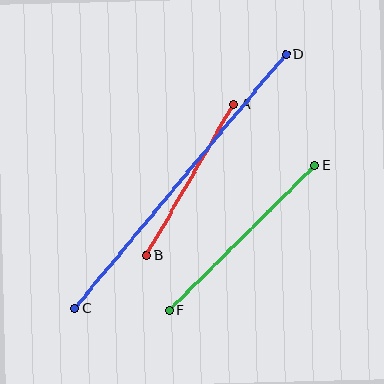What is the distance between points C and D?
The distance is approximately 330 pixels.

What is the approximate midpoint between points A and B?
The midpoint is at approximately (190, 180) pixels.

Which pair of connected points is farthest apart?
Points C and D are farthest apart.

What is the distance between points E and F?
The distance is approximately 206 pixels.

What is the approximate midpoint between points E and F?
The midpoint is at approximately (242, 238) pixels.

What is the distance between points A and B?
The distance is approximately 175 pixels.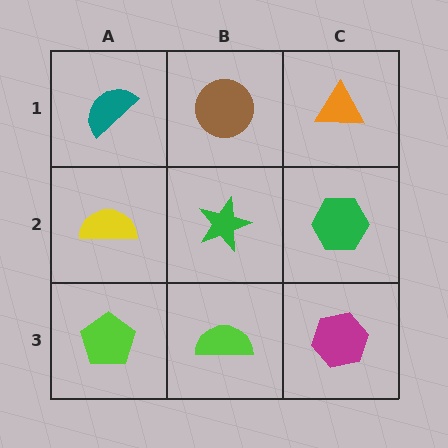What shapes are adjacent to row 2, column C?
An orange triangle (row 1, column C), a magenta hexagon (row 3, column C), a green star (row 2, column B).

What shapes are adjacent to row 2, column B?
A brown circle (row 1, column B), a lime semicircle (row 3, column B), a yellow semicircle (row 2, column A), a green hexagon (row 2, column C).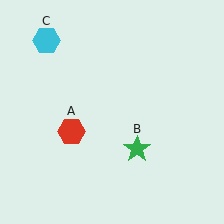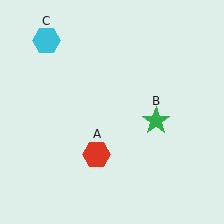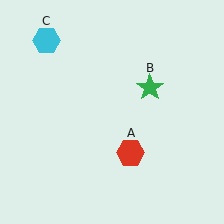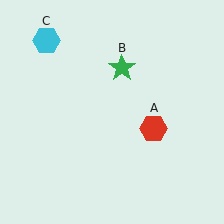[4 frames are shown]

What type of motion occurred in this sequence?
The red hexagon (object A), green star (object B) rotated counterclockwise around the center of the scene.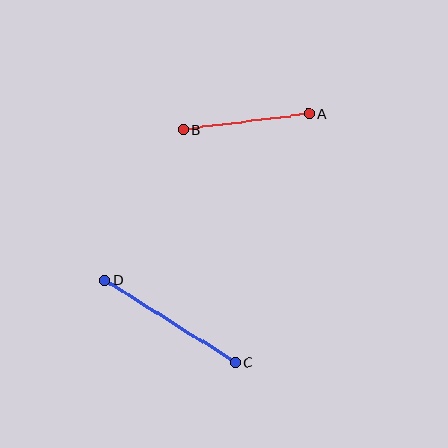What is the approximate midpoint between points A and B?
The midpoint is at approximately (246, 122) pixels.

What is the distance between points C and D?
The distance is approximately 154 pixels.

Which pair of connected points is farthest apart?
Points C and D are farthest apart.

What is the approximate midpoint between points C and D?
The midpoint is at approximately (170, 322) pixels.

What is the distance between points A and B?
The distance is approximately 127 pixels.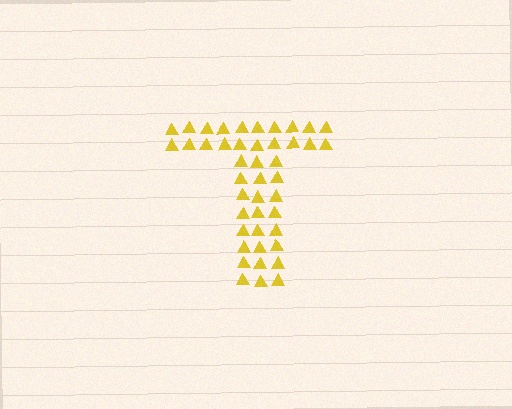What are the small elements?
The small elements are triangles.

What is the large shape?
The large shape is the letter T.